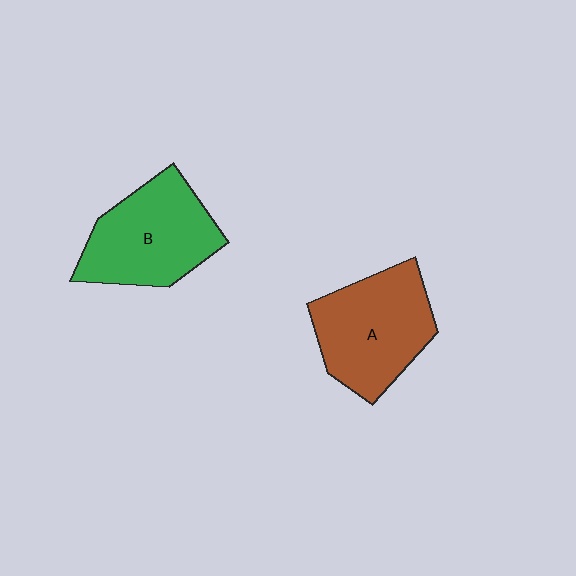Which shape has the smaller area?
Shape B (green).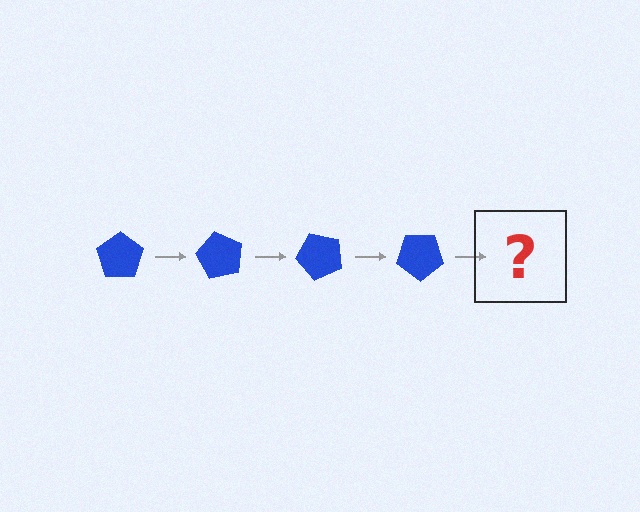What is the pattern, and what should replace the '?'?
The pattern is that the pentagon rotates 60 degrees each step. The '?' should be a blue pentagon rotated 240 degrees.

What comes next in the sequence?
The next element should be a blue pentagon rotated 240 degrees.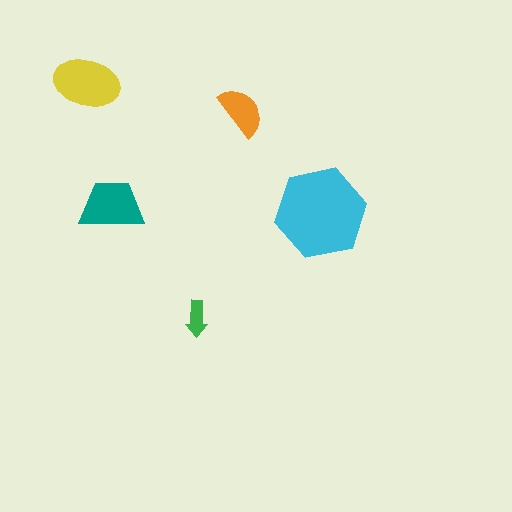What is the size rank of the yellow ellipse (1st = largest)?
2nd.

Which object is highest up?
The yellow ellipse is topmost.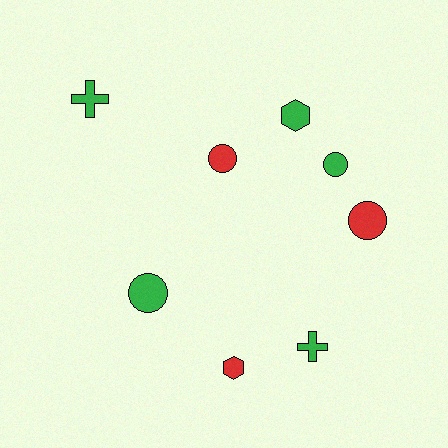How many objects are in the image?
There are 8 objects.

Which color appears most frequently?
Green, with 5 objects.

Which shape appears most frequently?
Circle, with 4 objects.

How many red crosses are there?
There are no red crosses.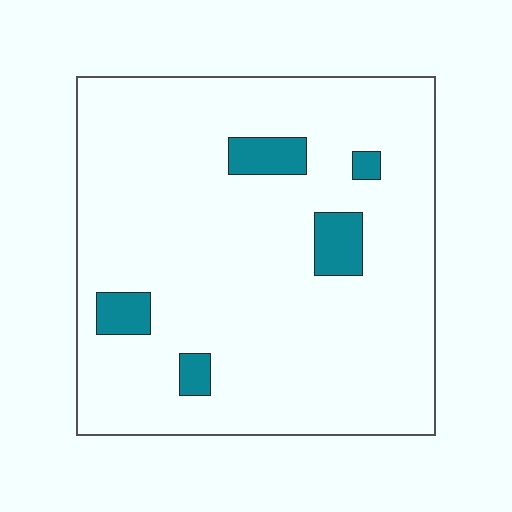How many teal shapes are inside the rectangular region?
5.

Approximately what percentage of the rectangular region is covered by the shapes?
Approximately 10%.